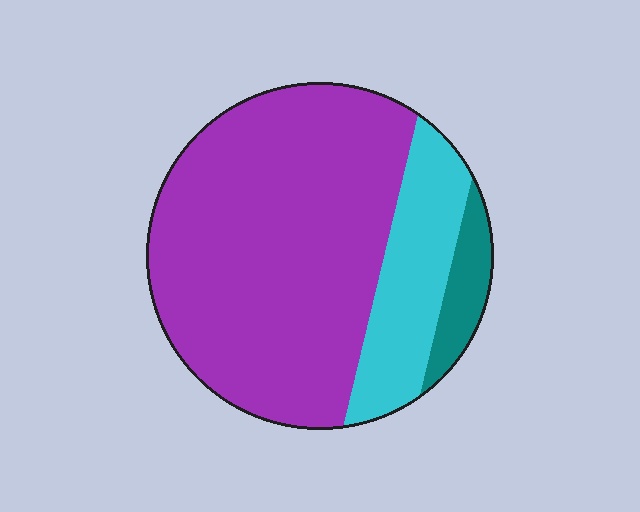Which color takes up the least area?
Teal, at roughly 5%.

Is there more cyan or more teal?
Cyan.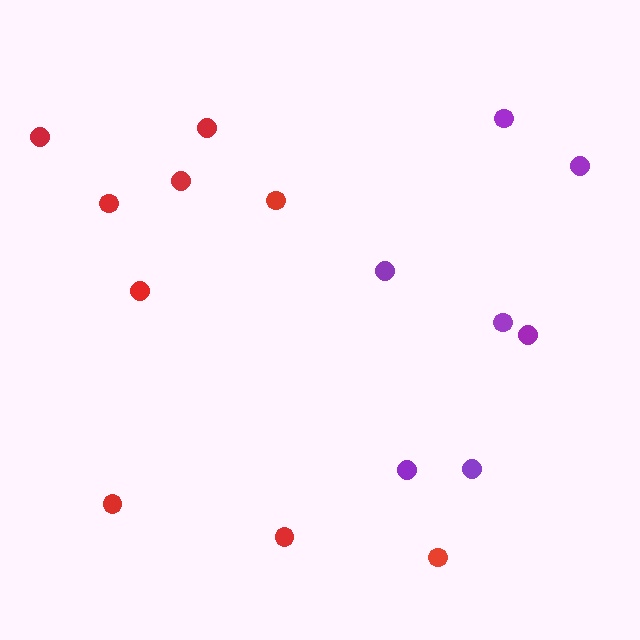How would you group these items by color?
There are 2 groups: one group of red circles (9) and one group of purple circles (7).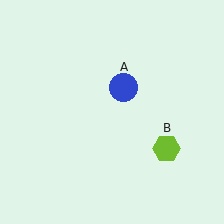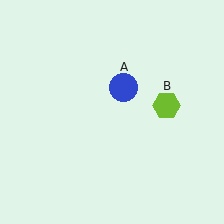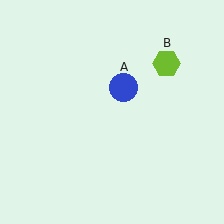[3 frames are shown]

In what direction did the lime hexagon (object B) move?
The lime hexagon (object B) moved up.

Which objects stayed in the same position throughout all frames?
Blue circle (object A) remained stationary.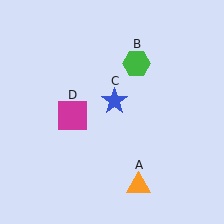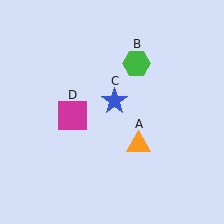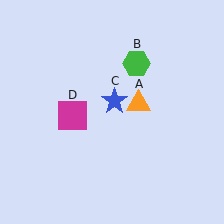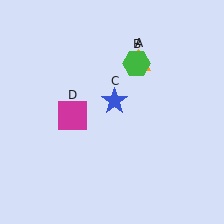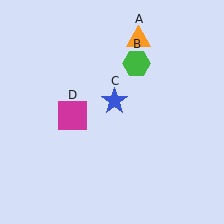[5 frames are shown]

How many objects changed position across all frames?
1 object changed position: orange triangle (object A).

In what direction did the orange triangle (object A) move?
The orange triangle (object A) moved up.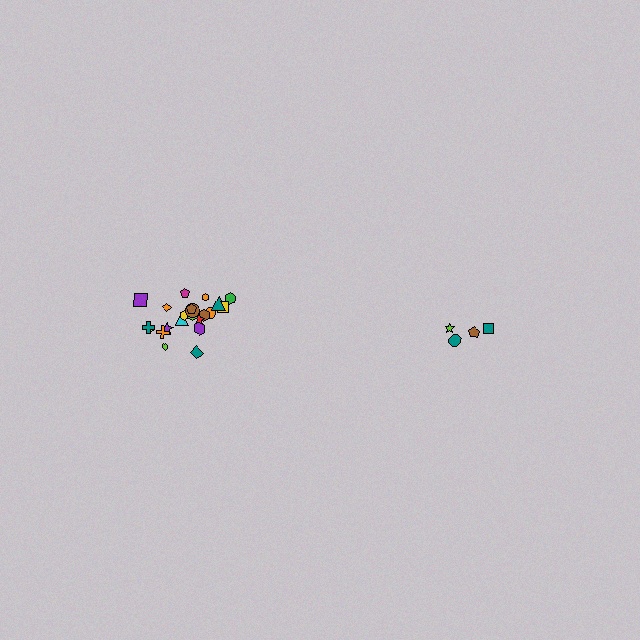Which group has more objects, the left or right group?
The left group.